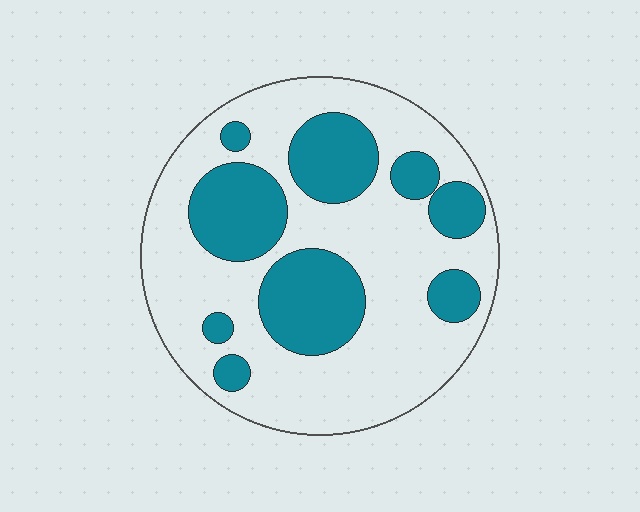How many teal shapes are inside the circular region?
9.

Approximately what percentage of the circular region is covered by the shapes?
Approximately 35%.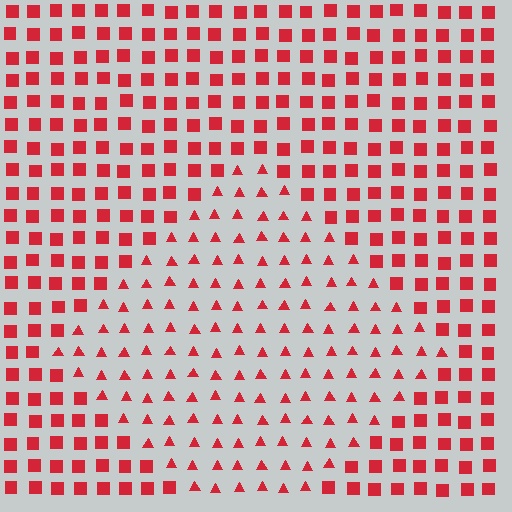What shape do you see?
I see a diamond.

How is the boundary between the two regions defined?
The boundary is defined by a change in element shape: triangles inside vs. squares outside. All elements share the same color and spacing.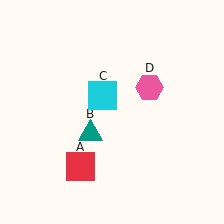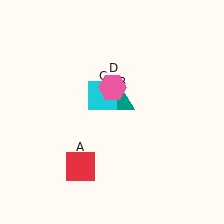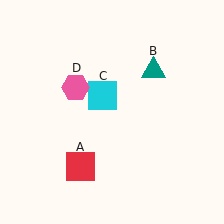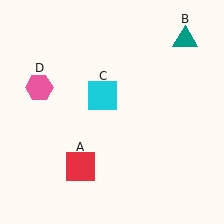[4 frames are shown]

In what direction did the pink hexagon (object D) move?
The pink hexagon (object D) moved left.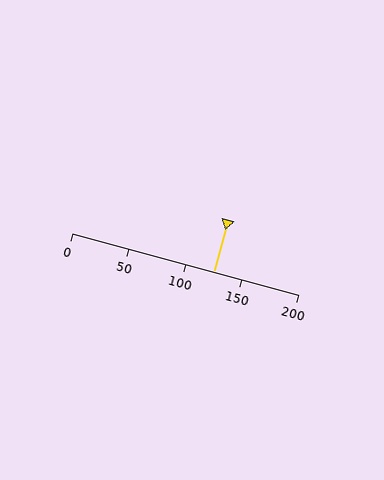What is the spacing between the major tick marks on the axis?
The major ticks are spaced 50 apart.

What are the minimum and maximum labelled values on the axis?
The axis runs from 0 to 200.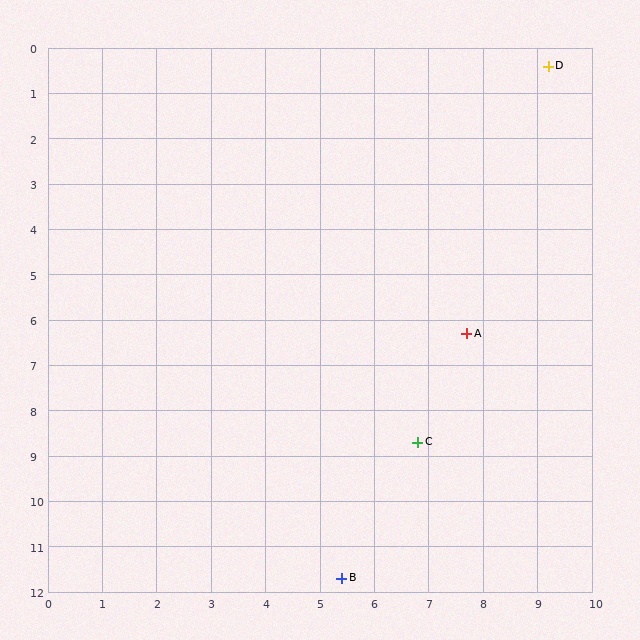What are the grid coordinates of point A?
Point A is at approximately (7.7, 6.3).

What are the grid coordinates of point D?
Point D is at approximately (9.2, 0.4).